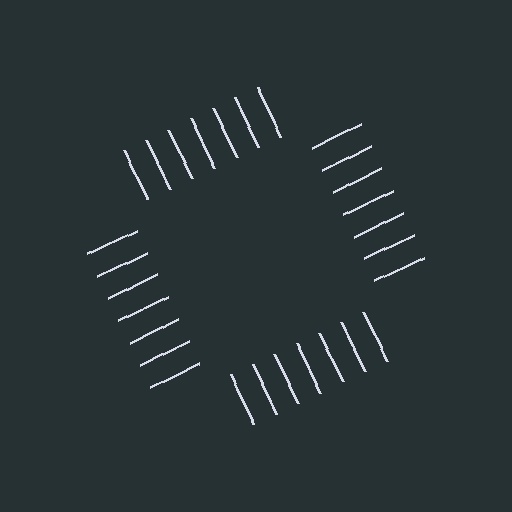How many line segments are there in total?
28 — 7 along each of the 4 edges.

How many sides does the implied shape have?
4 sides — the line-ends trace a square.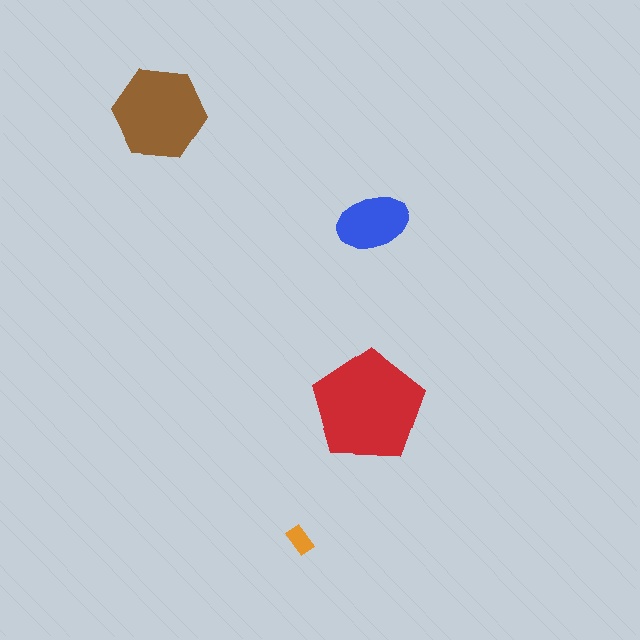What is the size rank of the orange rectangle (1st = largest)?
4th.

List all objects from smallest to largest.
The orange rectangle, the blue ellipse, the brown hexagon, the red pentagon.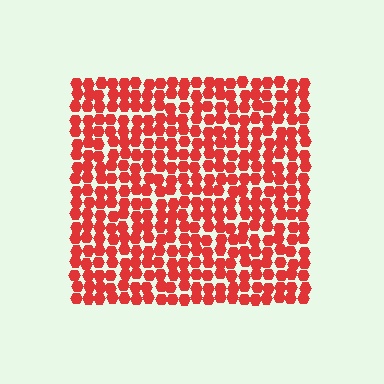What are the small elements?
The small elements are hexagons.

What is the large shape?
The large shape is a square.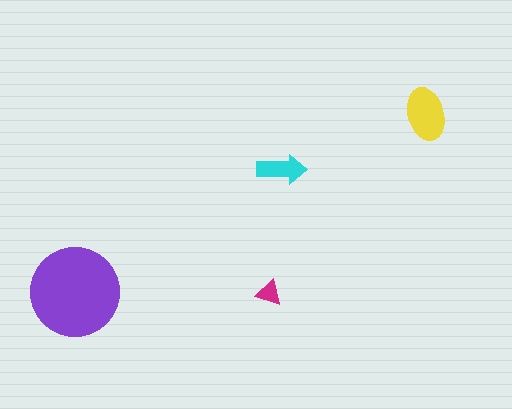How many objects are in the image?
There are 4 objects in the image.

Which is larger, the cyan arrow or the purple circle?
The purple circle.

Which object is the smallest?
The magenta triangle.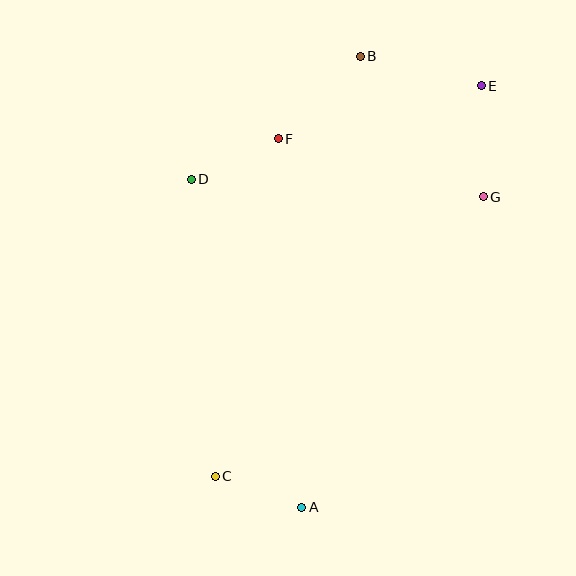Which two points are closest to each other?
Points A and C are closest to each other.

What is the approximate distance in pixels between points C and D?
The distance between C and D is approximately 298 pixels.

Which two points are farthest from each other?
Points C and E are farthest from each other.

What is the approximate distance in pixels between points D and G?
The distance between D and G is approximately 292 pixels.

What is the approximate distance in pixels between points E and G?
The distance between E and G is approximately 111 pixels.